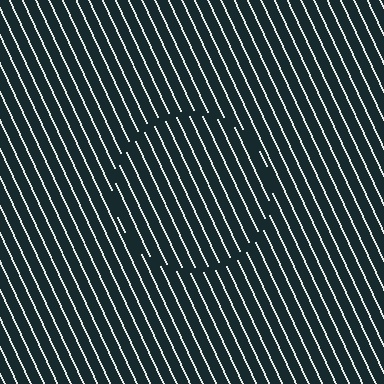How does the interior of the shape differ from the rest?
The interior of the shape contains the same grating, shifted by half a period — the contour is defined by the phase discontinuity where line-ends from the inner and outer gratings abut.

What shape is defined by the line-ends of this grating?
An illusory circle. The interior of the shape contains the same grating, shifted by half a period — the contour is defined by the phase discontinuity where line-ends from the inner and outer gratings abut.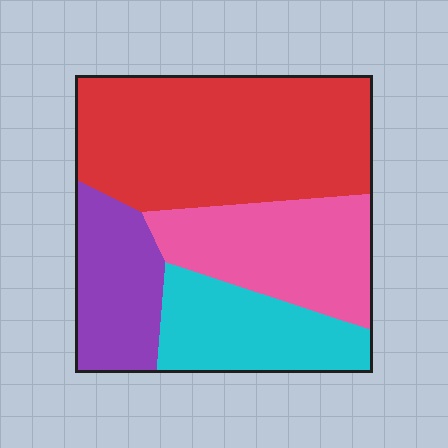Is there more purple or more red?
Red.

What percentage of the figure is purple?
Purple covers 16% of the figure.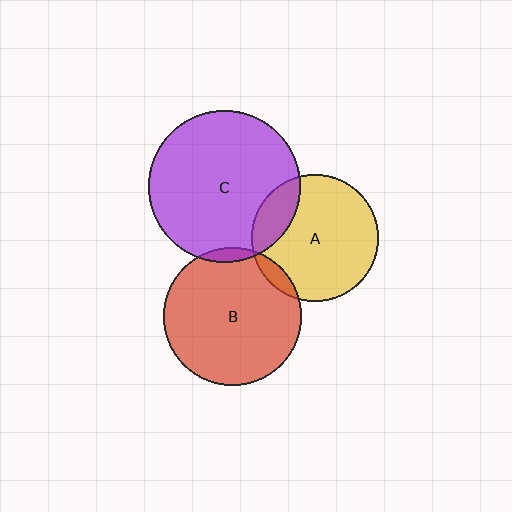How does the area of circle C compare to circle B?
Approximately 1.2 times.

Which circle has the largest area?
Circle C (purple).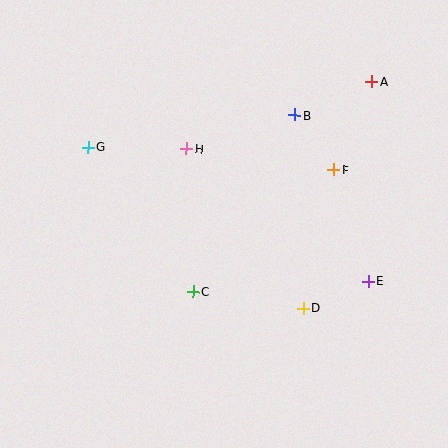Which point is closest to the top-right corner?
Point A is closest to the top-right corner.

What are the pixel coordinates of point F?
Point F is at (334, 170).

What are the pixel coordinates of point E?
Point E is at (368, 281).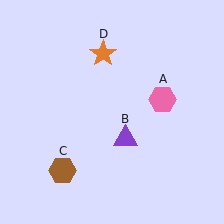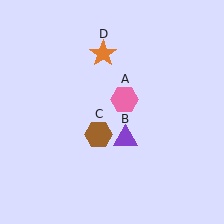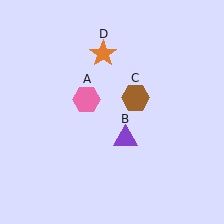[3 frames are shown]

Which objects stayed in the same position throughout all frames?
Purple triangle (object B) and orange star (object D) remained stationary.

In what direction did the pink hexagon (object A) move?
The pink hexagon (object A) moved left.